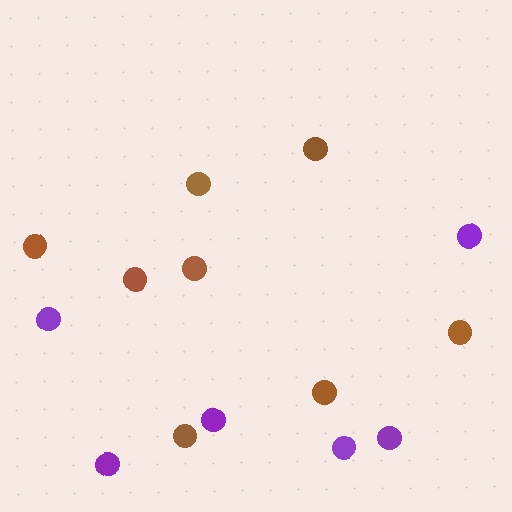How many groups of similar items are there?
There are 2 groups: one group of purple circles (6) and one group of brown circles (8).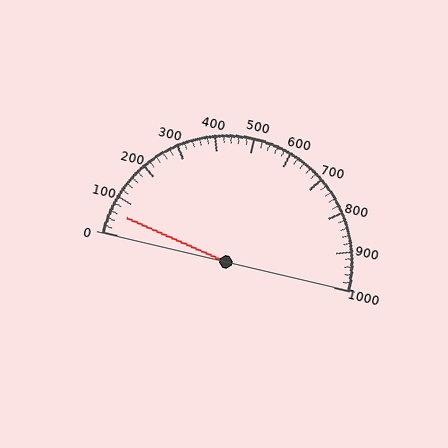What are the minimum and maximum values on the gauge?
The gauge ranges from 0 to 1000.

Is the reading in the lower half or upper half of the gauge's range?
The reading is in the lower half of the range (0 to 1000).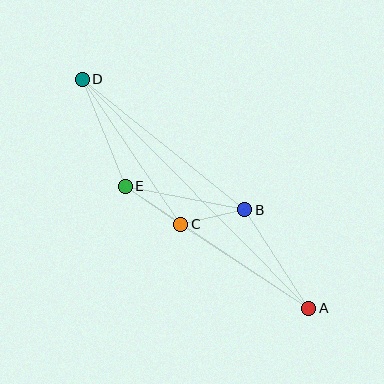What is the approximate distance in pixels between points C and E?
The distance between C and E is approximately 67 pixels.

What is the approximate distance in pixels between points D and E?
The distance between D and E is approximately 115 pixels.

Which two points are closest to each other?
Points B and C are closest to each other.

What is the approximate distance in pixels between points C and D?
The distance between C and D is approximately 175 pixels.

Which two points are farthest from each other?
Points A and D are farthest from each other.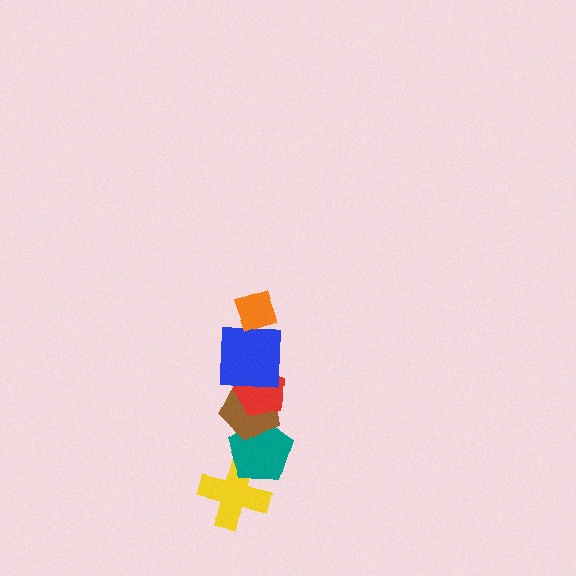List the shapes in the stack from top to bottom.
From top to bottom: the orange diamond, the blue square, the red pentagon, the brown pentagon, the teal pentagon, the yellow cross.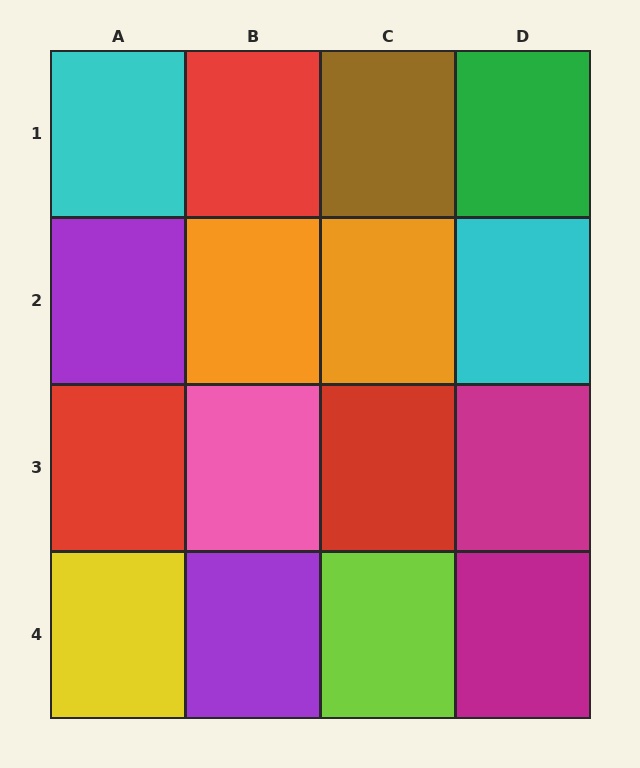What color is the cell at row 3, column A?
Red.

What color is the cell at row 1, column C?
Brown.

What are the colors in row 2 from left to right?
Purple, orange, orange, cyan.